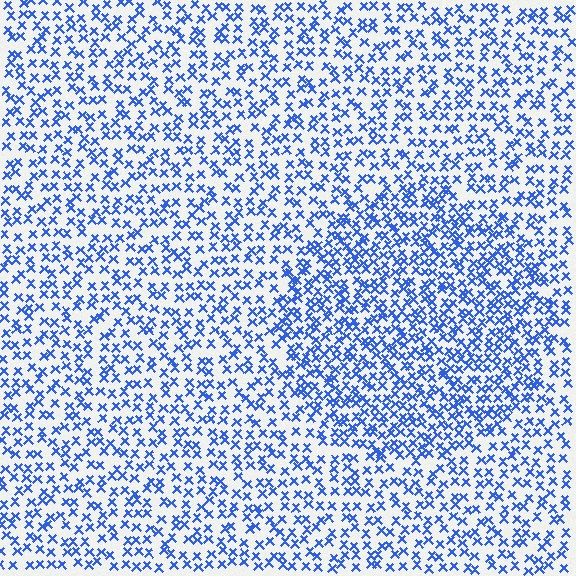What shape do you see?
I see a circle.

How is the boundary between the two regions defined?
The boundary is defined by a change in element density (approximately 1.6x ratio). All elements are the same color, size, and shape.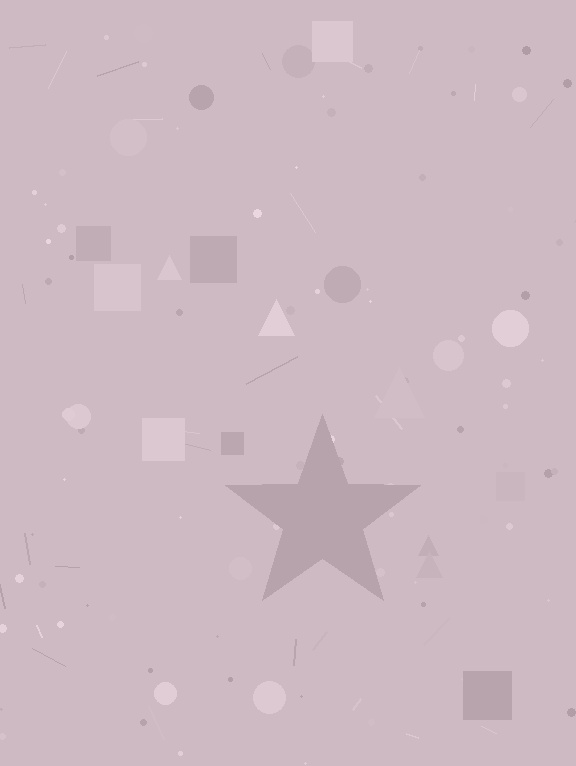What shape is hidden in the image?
A star is hidden in the image.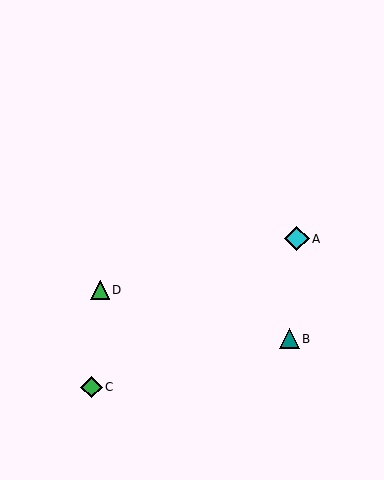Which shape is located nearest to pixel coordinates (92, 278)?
The green triangle (labeled D) at (100, 290) is nearest to that location.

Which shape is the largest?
The cyan diamond (labeled A) is the largest.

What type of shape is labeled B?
Shape B is a teal triangle.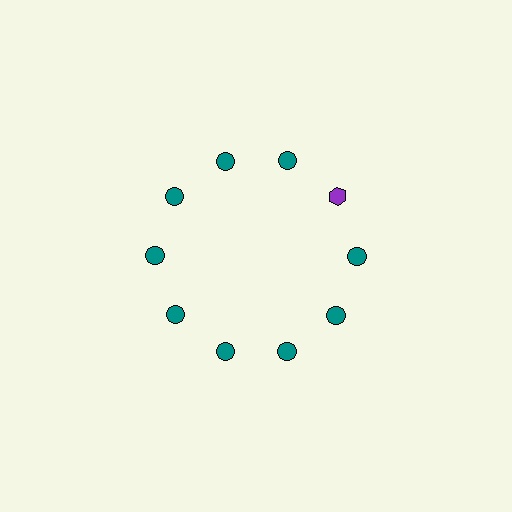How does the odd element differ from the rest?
It differs in both color (purple instead of teal) and shape (hexagon instead of circle).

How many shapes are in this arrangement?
There are 10 shapes arranged in a ring pattern.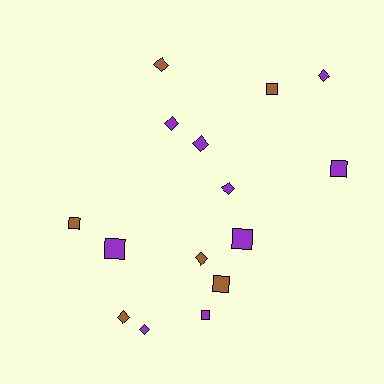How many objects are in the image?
There are 15 objects.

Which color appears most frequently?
Purple, with 9 objects.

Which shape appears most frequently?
Diamond, with 8 objects.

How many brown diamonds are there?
There are 3 brown diamonds.